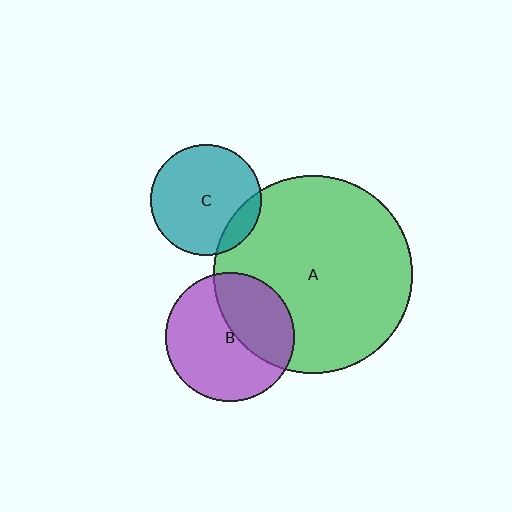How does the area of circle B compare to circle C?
Approximately 1.4 times.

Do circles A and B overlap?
Yes.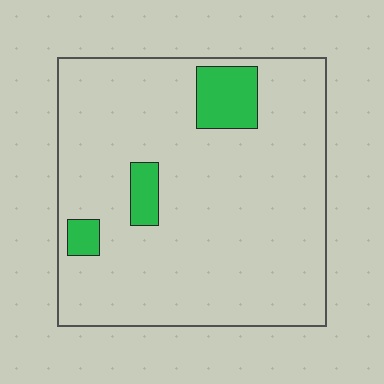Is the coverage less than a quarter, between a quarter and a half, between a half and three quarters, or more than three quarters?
Less than a quarter.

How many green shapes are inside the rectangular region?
3.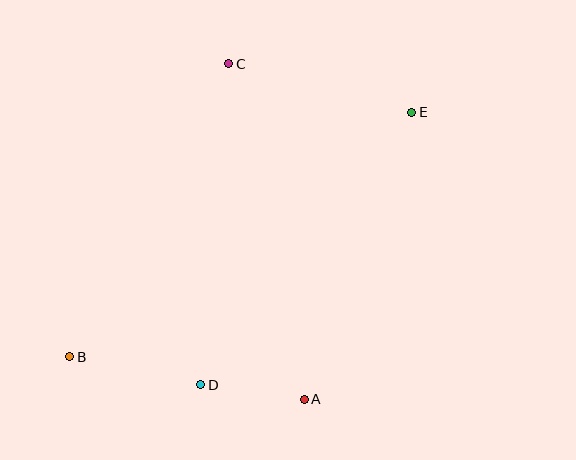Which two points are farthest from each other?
Points B and E are farthest from each other.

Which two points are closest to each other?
Points A and D are closest to each other.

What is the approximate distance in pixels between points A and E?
The distance between A and E is approximately 307 pixels.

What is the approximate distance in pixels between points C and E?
The distance between C and E is approximately 189 pixels.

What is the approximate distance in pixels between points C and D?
The distance between C and D is approximately 322 pixels.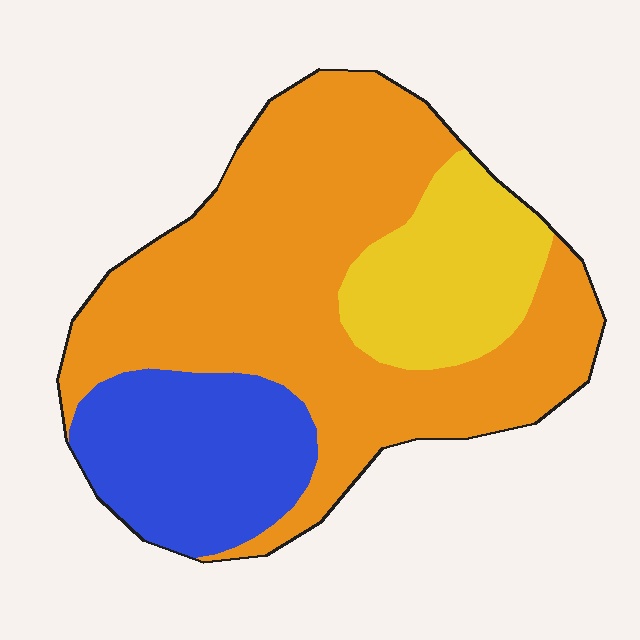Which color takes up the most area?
Orange, at roughly 60%.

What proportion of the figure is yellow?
Yellow covers roughly 20% of the figure.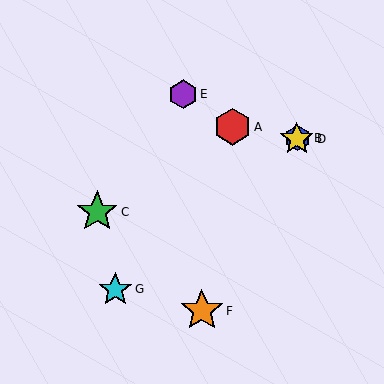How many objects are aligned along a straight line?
3 objects (B, D, G) are aligned along a straight line.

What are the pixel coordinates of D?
Object D is at (297, 139).